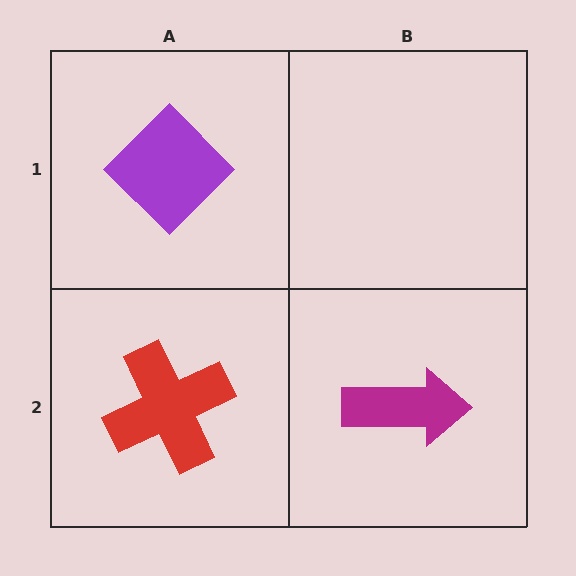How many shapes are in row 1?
1 shape.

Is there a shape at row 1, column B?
No, that cell is empty.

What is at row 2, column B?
A magenta arrow.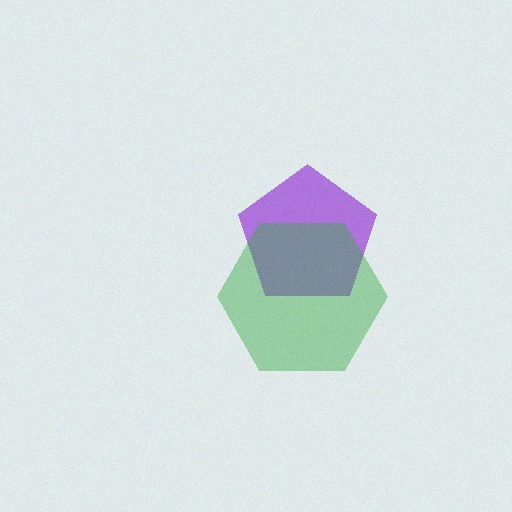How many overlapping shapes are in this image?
There are 2 overlapping shapes in the image.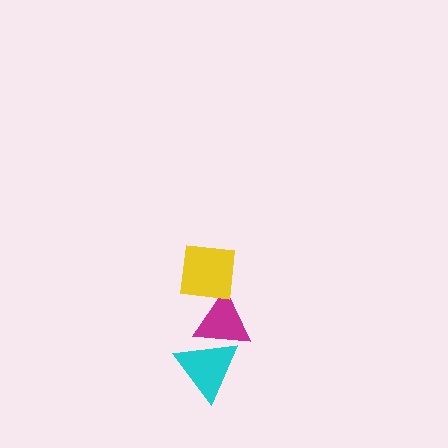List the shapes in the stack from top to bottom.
From top to bottom: the yellow square, the magenta triangle, the cyan triangle.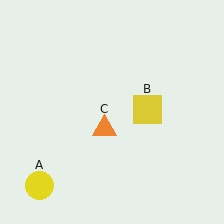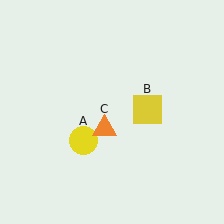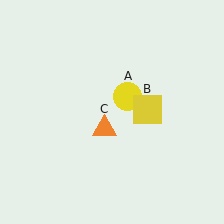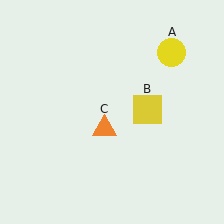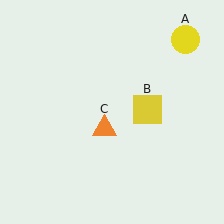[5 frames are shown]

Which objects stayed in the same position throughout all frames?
Yellow square (object B) and orange triangle (object C) remained stationary.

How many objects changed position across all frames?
1 object changed position: yellow circle (object A).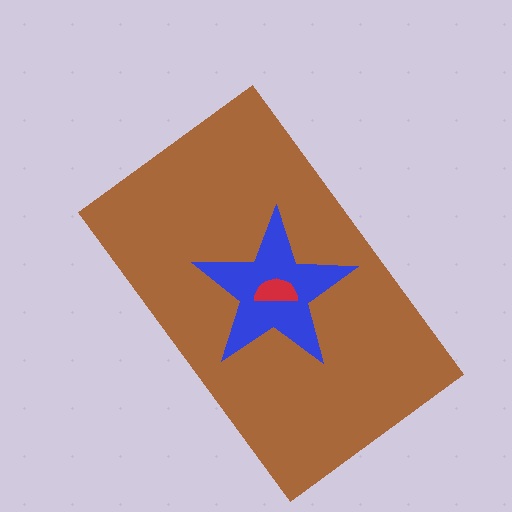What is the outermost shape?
The brown rectangle.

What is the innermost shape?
The red semicircle.